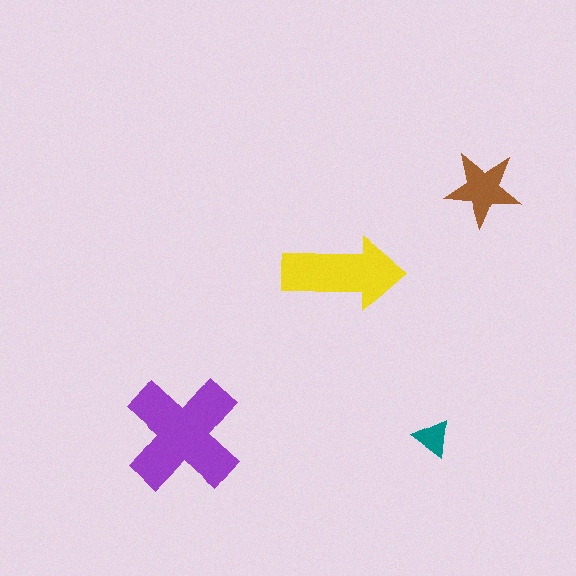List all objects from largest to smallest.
The purple cross, the yellow arrow, the brown star, the teal triangle.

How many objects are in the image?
There are 4 objects in the image.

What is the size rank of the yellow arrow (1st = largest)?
2nd.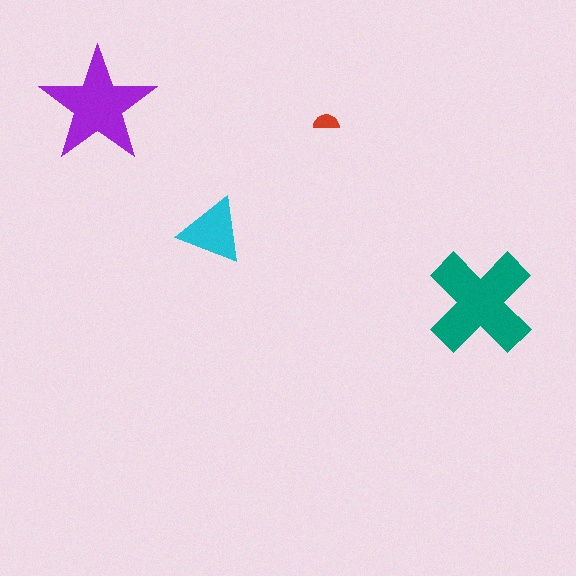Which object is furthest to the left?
The purple star is leftmost.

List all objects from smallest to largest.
The red semicircle, the cyan triangle, the purple star, the teal cross.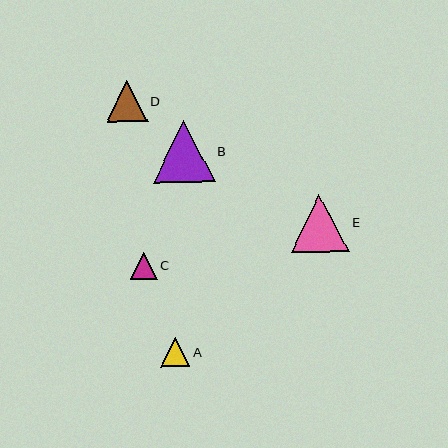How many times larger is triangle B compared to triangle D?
Triangle B is approximately 1.5 times the size of triangle D.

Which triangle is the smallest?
Triangle C is the smallest with a size of approximately 27 pixels.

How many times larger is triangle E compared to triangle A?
Triangle E is approximately 2.0 times the size of triangle A.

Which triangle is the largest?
Triangle B is the largest with a size of approximately 62 pixels.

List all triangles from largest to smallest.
From largest to smallest: B, E, D, A, C.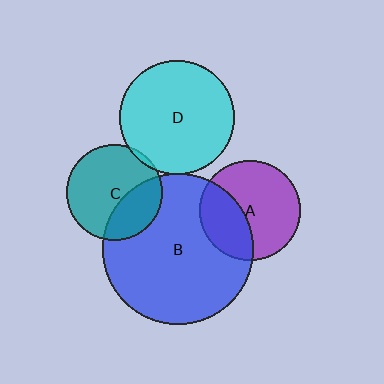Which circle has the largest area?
Circle B (blue).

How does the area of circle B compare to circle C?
Approximately 2.5 times.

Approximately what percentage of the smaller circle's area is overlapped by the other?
Approximately 30%.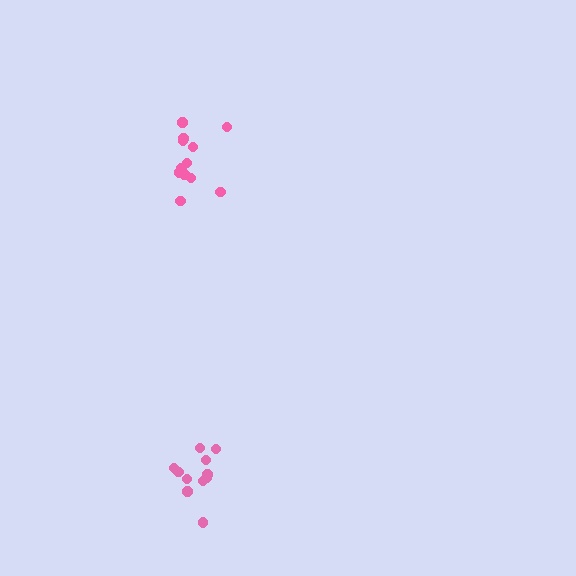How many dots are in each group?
Group 1: 11 dots, Group 2: 12 dots (23 total).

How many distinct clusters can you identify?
There are 2 distinct clusters.